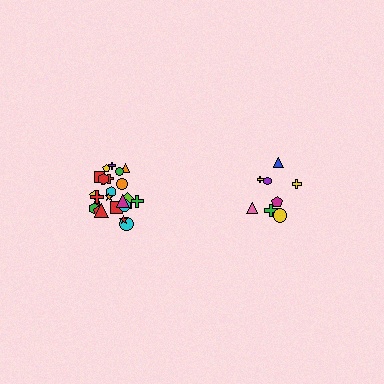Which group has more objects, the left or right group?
The left group.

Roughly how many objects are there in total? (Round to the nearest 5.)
Roughly 35 objects in total.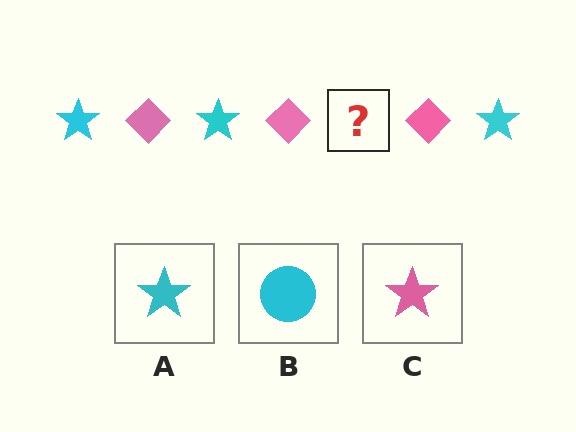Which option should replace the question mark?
Option A.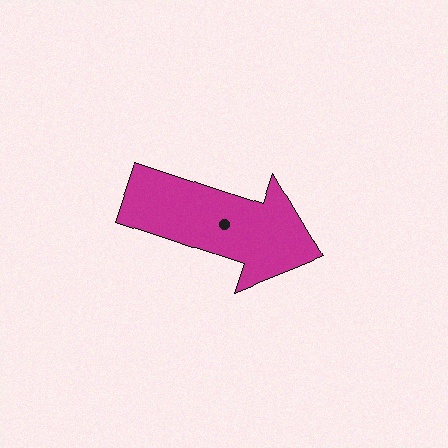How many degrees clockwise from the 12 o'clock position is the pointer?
Approximately 109 degrees.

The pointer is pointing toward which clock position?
Roughly 4 o'clock.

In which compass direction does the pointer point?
East.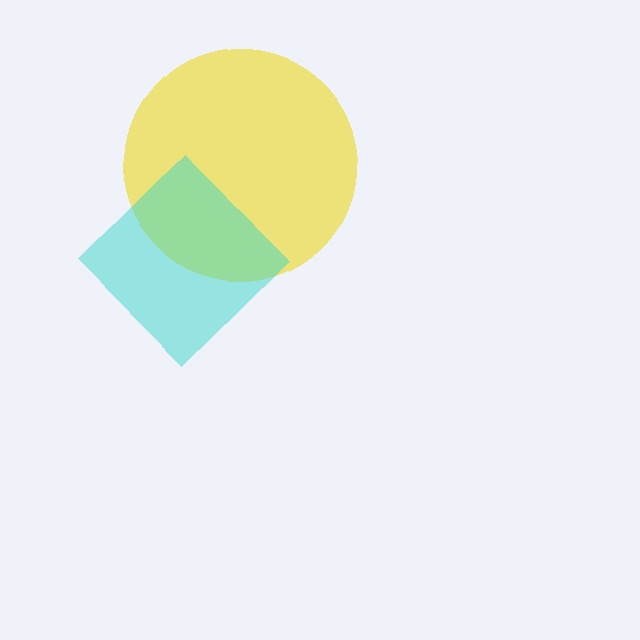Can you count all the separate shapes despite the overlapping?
Yes, there are 2 separate shapes.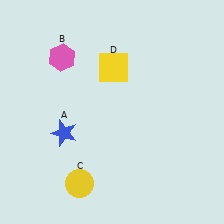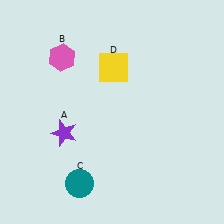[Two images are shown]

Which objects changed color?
A changed from blue to purple. C changed from yellow to teal.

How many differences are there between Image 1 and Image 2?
There are 2 differences between the two images.